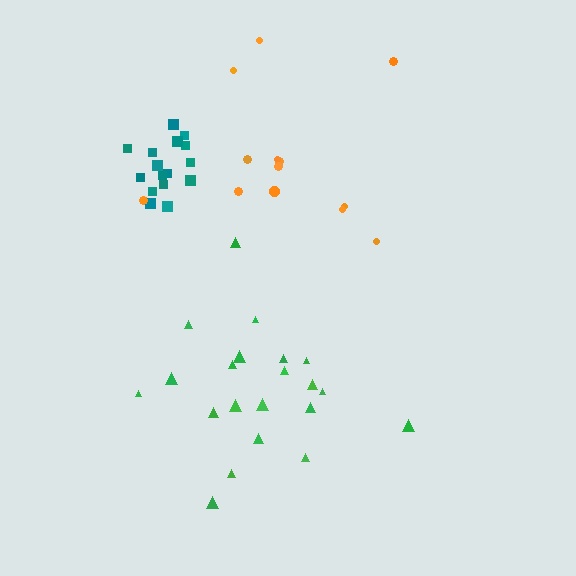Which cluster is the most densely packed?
Teal.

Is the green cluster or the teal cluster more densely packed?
Teal.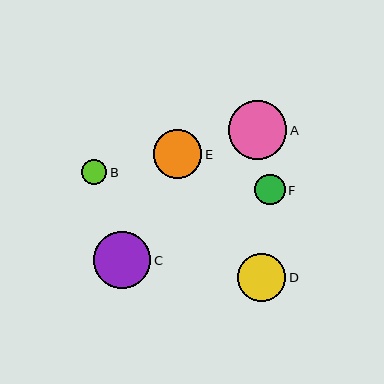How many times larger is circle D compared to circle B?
Circle D is approximately 1.9 times the size of circle B.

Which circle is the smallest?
Circle B is the smallest with a size of approximately 25 pixels.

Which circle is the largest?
Circle A is the largest with a size of approximately 59 pixels.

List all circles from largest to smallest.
From largest to smallest: A, C, E, D, F, B.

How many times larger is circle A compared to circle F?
Circle A is approximately 1.9 times the size of circle F.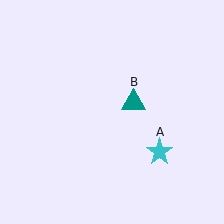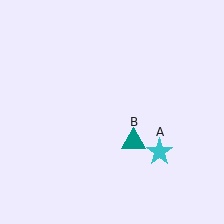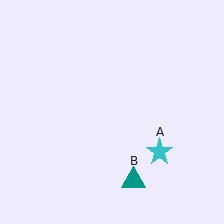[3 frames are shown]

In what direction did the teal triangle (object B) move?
The teal triangle (object B) moved down.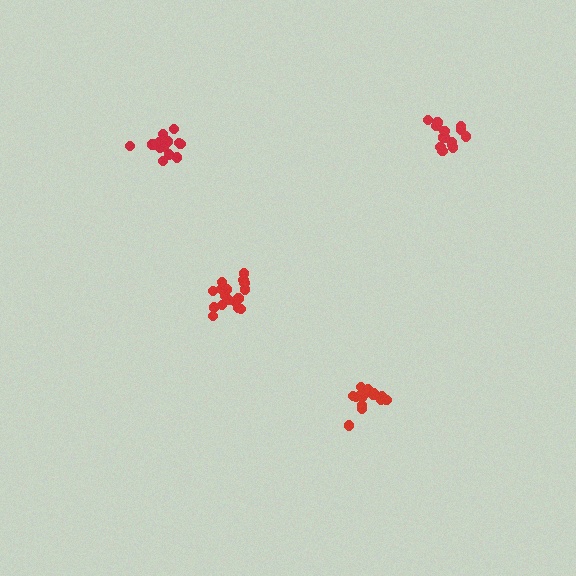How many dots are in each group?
Group 1: 14 dots, Group 2: 18 dots, Group 3: 19 dots, Group 4: 13 dots (64 total).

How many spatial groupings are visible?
There are 4 spatial groupings.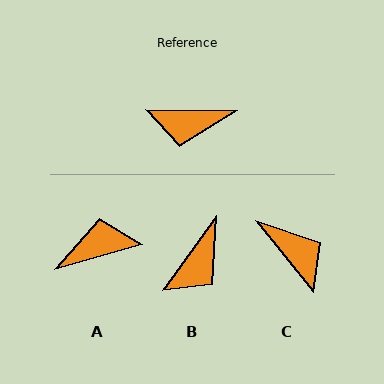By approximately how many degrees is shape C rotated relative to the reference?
Approximately 130 degrees counter-clockwise.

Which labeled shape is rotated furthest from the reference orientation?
A, about 163 degrees away.